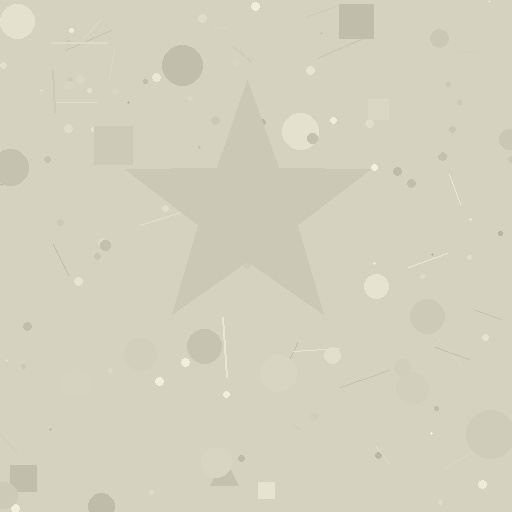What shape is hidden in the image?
A star is hidden in the image.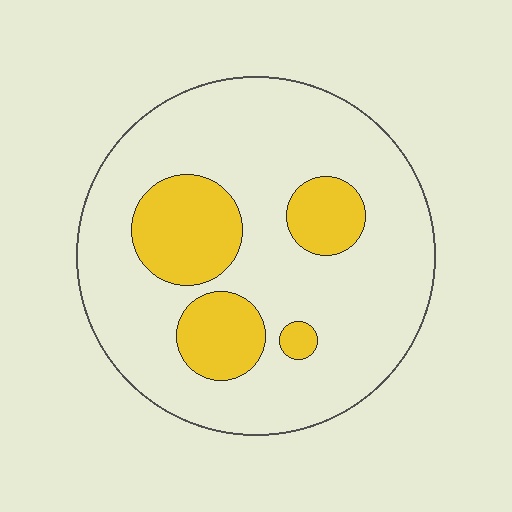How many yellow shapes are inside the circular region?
4.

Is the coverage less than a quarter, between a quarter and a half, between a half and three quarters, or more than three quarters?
Less than a quarter.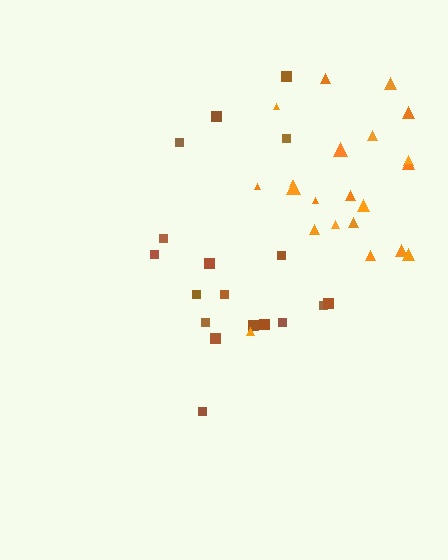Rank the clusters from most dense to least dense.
orange, brown.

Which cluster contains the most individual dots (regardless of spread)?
Orange (22).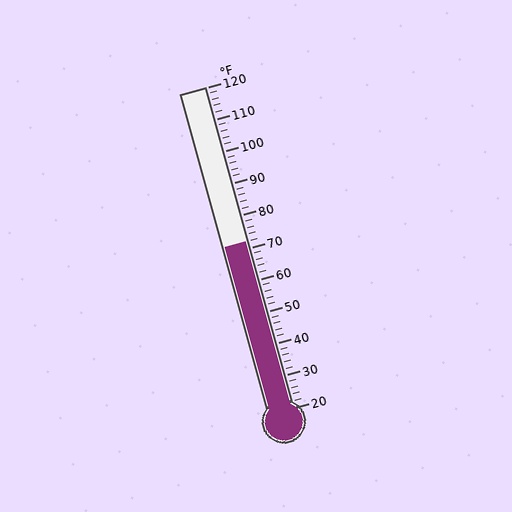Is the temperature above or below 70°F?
The temperature is above 70°F.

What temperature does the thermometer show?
The thermometer shows approximately 72°F.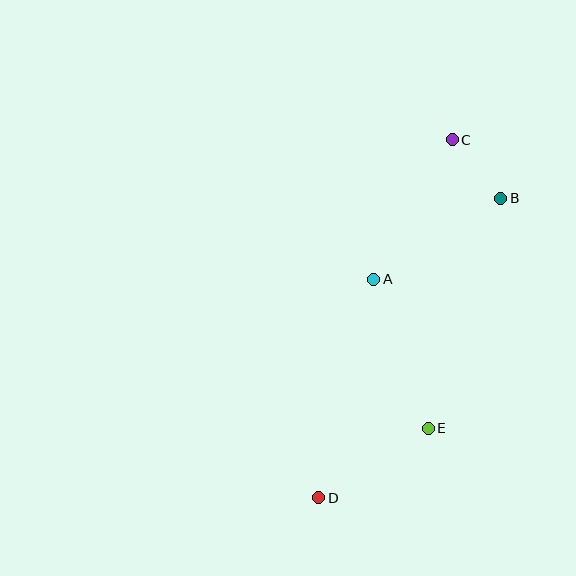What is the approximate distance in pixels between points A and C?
The distance between A and C is approximately 160 pixels.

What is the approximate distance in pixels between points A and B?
The distance between A and B is approximately 150 pixels.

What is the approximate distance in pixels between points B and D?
The distance between B and D is approximately 350 pixels.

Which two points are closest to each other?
Points B and C are closest to each other.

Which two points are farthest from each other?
Points C and D are farthest from each other.